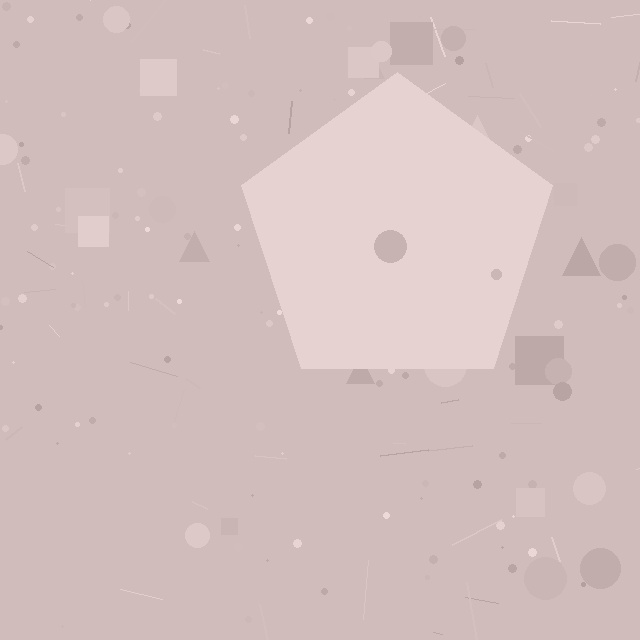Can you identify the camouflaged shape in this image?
The camouflaged shape is a pentagon.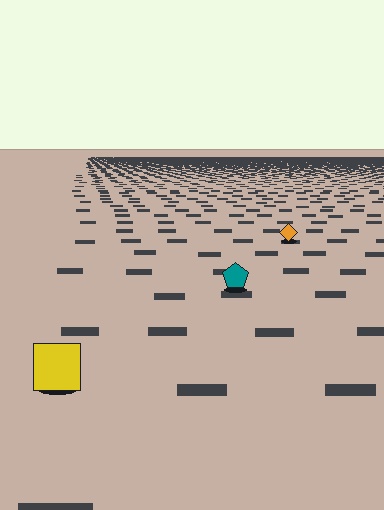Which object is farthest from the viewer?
The orange diamond is farthest from the viewer. It appears smaller and the ground texture around it is denser.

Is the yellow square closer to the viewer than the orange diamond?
Yes. The yellow square is closer — you can tell from the texture gradient: the ground texture is coarser near it.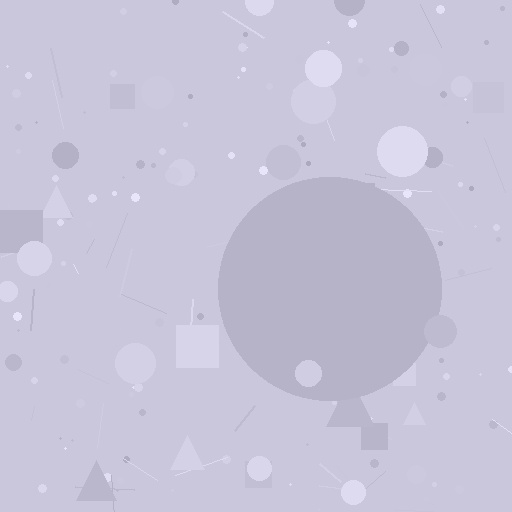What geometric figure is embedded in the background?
A circle is embedded in the background.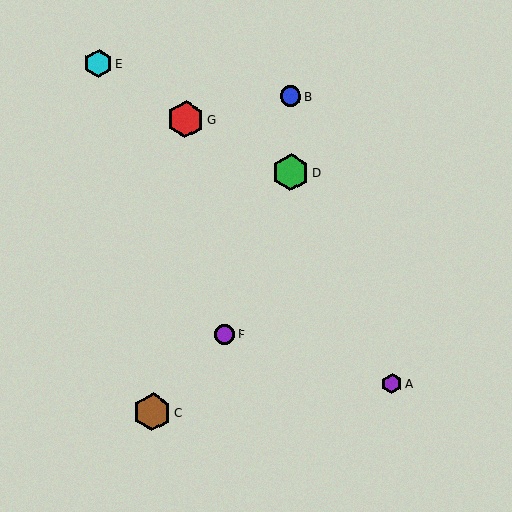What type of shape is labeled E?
Shape E is a cyan hexagon.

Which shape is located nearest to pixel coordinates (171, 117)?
The red hexagon (labeled G) at (186, 119) is nearest to that location.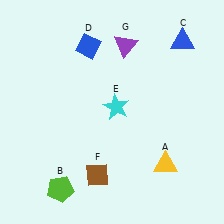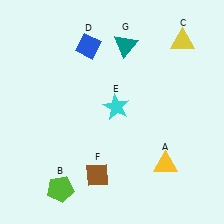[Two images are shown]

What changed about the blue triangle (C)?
In Image 1, C is blue. In Image 2, it changed to yellow.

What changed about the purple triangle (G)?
In Image 1, G is purple. In Image 2, it changed to teal.